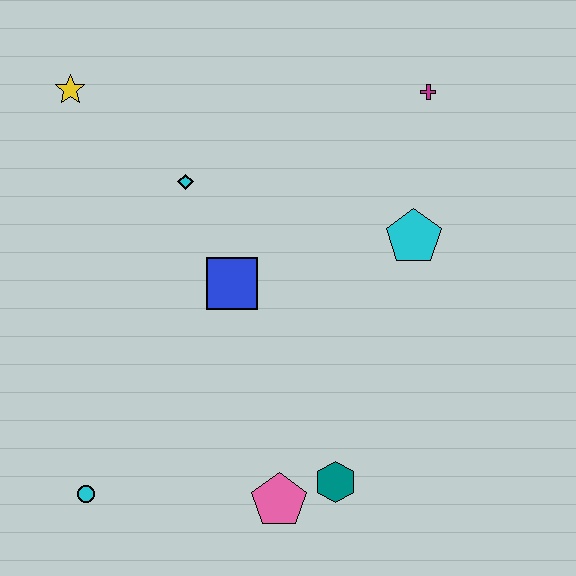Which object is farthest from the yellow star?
The teal hexagon is farthest from the yellow star.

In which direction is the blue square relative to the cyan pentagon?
The blue square is to the left of the cyan pentagon.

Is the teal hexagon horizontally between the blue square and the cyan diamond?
No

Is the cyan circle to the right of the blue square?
No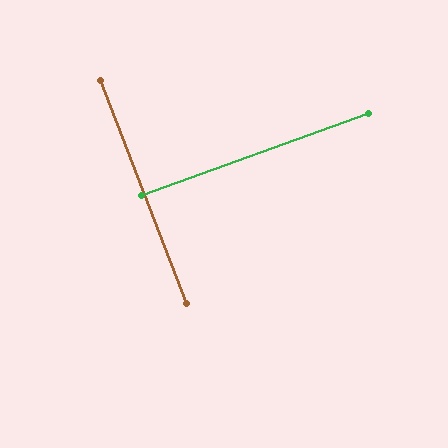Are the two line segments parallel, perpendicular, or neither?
Perpendicular — they meet at approximately 89°.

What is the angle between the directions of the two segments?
Approximately 89 degrees.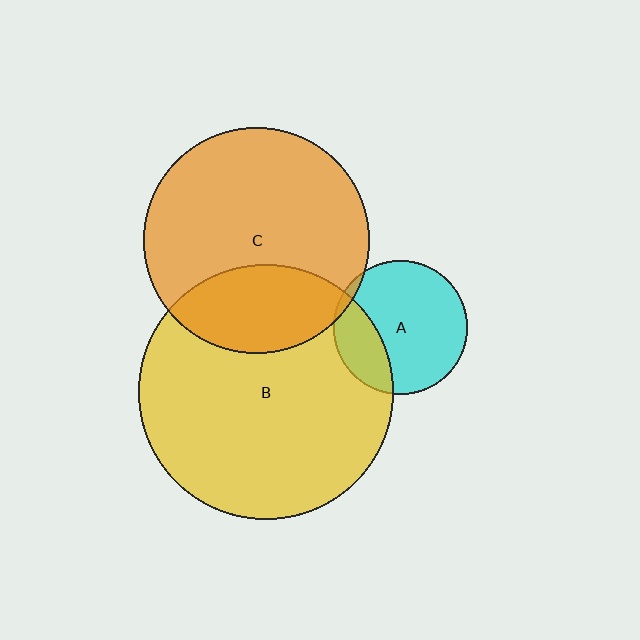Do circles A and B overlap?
Yes.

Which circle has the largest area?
Circle B (yellow).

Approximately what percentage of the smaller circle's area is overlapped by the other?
Approximately 25%.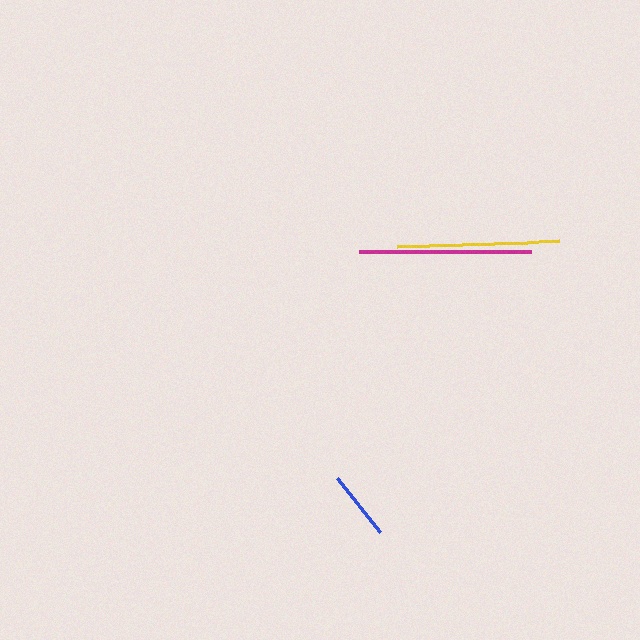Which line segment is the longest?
The magenta line is the longest at approximately 172 pixels.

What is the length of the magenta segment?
The magenta segment is approximately 172 pixels long.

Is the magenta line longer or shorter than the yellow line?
The magenta line is longer than the yellow line.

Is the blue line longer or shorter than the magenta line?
The magenta line is longer than the blue line.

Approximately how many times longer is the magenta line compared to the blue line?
The magenta line is approximately 2.5 times the length of the blue line.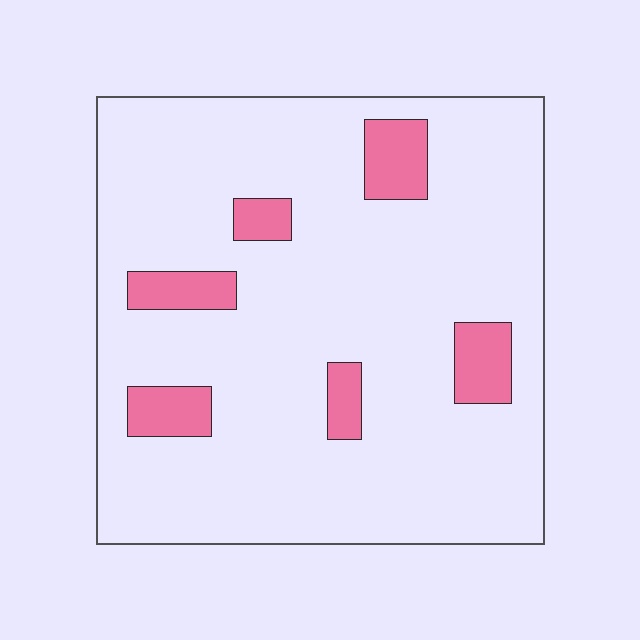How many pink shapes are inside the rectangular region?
6.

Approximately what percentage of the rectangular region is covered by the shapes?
Approximately 10%.